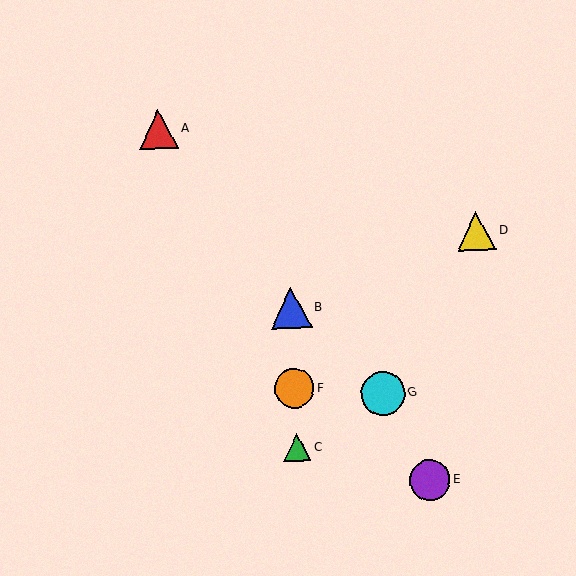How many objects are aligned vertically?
3 objects (B, C, F) are aligned vertically.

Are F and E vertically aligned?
No, F is at x≈294 and E is at x≈430.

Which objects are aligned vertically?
Objects B, C, F are aligned vertically.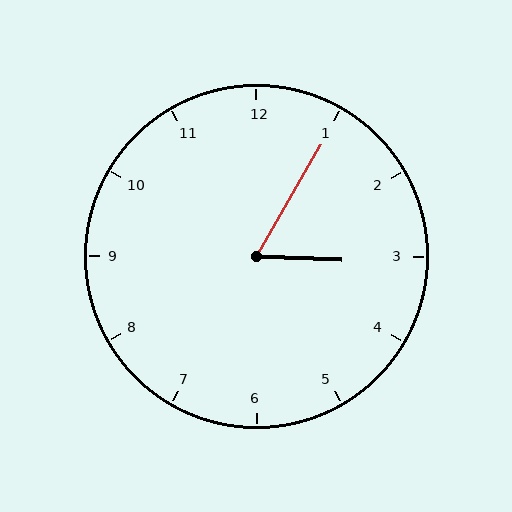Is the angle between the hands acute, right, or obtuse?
It is acute.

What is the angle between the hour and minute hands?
Approximately 62 degrees.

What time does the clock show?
3:05.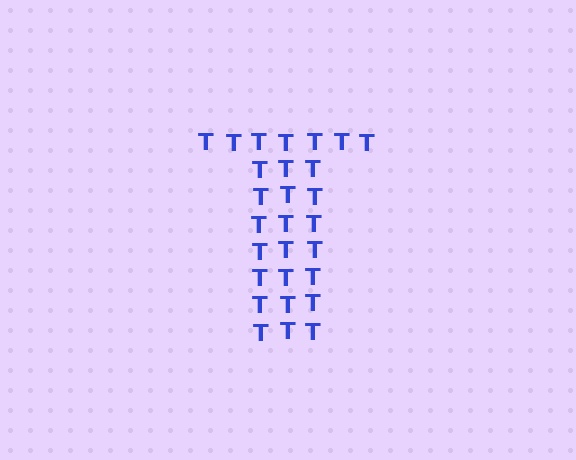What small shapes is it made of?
It is made of small letter T's.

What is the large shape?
The large shape is the letter T.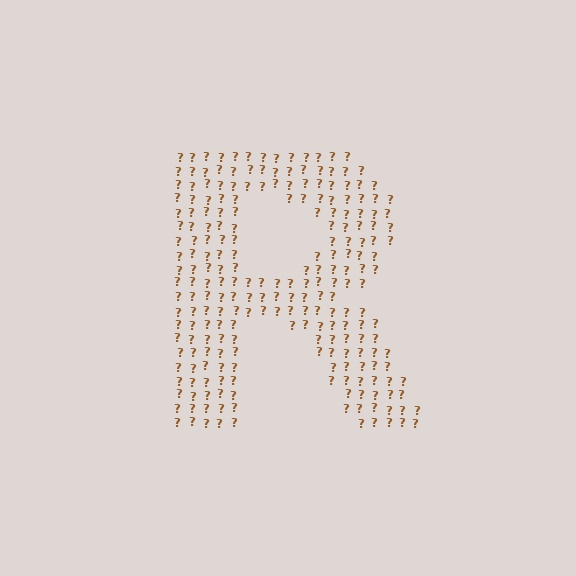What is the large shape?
The large shape is the letter R.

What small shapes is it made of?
It is made of small question marks.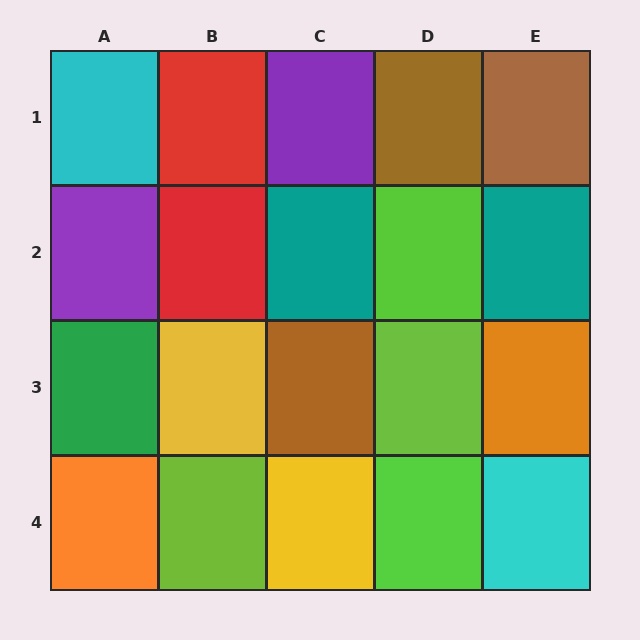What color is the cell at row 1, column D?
Brown.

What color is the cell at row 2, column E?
Teal.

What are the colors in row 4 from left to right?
Orange, lime, yellow, lime, cyan.